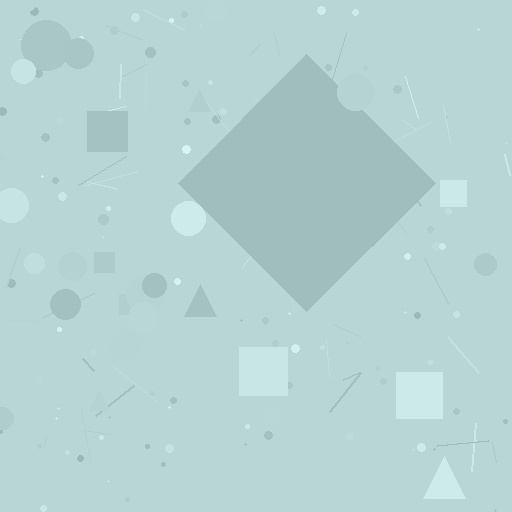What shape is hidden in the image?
A diamond is hidden in the image.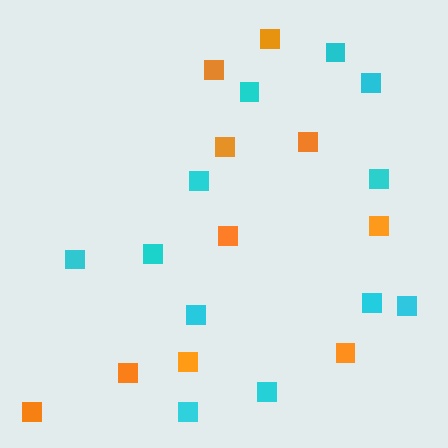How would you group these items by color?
There are 2 groups: one group of cyan squares (12) and one group of orange squares (10).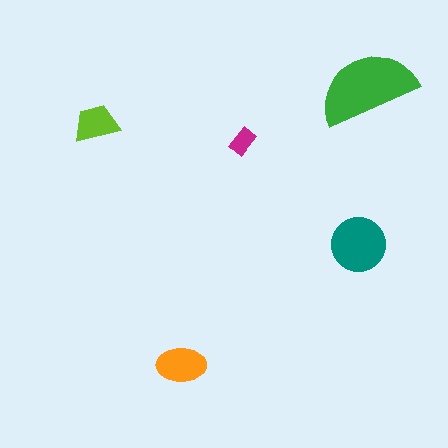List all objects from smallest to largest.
The magenta rectangle, the lime trapezoid, the orange ellipse, the teal circle, the green semicircle.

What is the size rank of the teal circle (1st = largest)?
2nd.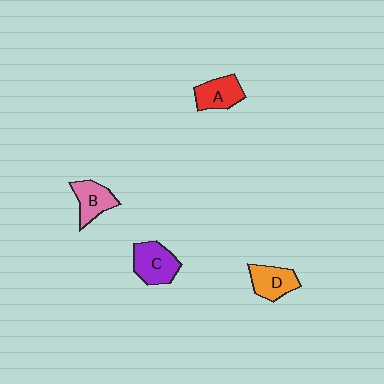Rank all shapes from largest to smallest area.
From largest to smallest: C (purple), A (red), D (orange), B (pink).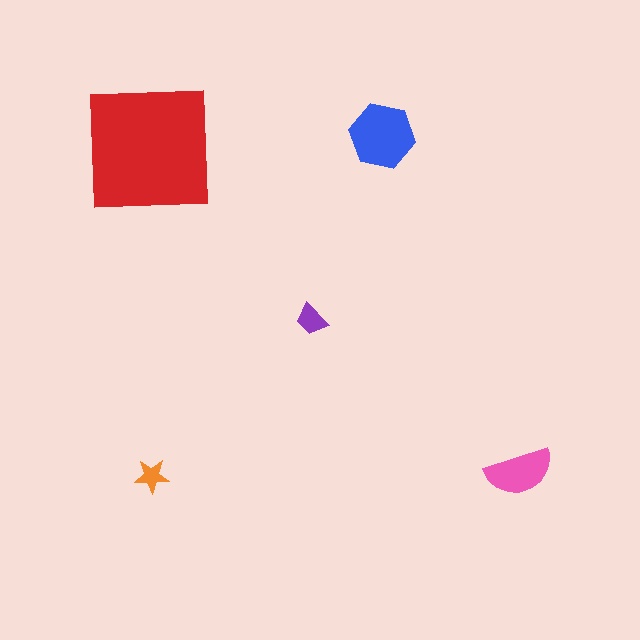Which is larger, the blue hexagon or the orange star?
The blue hexagon.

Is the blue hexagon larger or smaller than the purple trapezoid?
Larger.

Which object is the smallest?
The orange star.